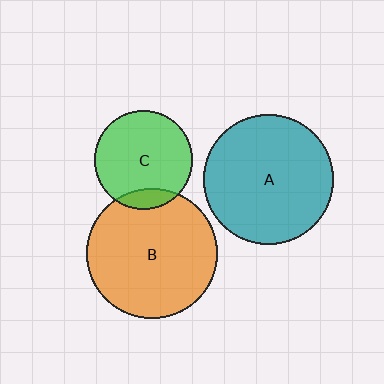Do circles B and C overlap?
Yes.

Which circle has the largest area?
Circle B (orange).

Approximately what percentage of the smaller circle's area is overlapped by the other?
Approximately 10%.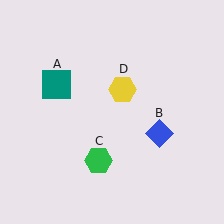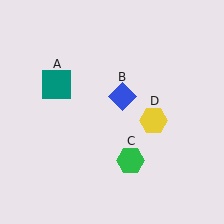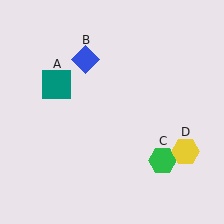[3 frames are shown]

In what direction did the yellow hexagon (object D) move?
The yellow hexagon (object D) moved down and to the right.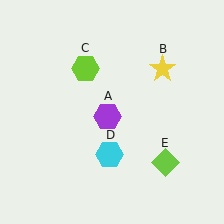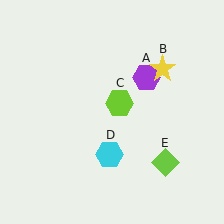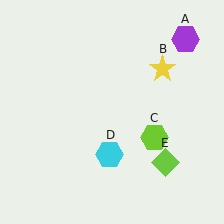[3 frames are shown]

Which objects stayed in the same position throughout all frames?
Yellow star (object B) and cyan hexagon (object D) and lime diamond (object E) remained stationary.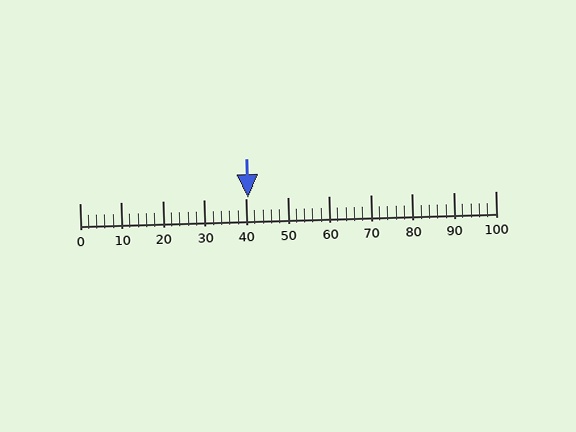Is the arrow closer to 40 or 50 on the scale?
The arrow is closer to 40.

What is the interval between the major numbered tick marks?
The major tick marks are spaced 10 units apart.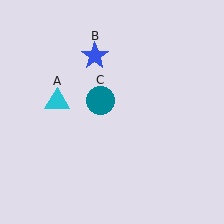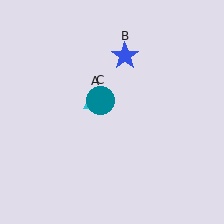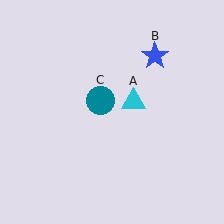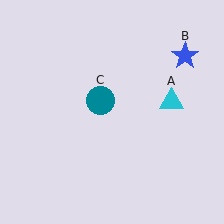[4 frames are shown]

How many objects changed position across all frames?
2 objects changed position: cyan triangle (object A), blue star (object B).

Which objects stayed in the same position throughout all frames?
Teal circle (object C) remained stationary.